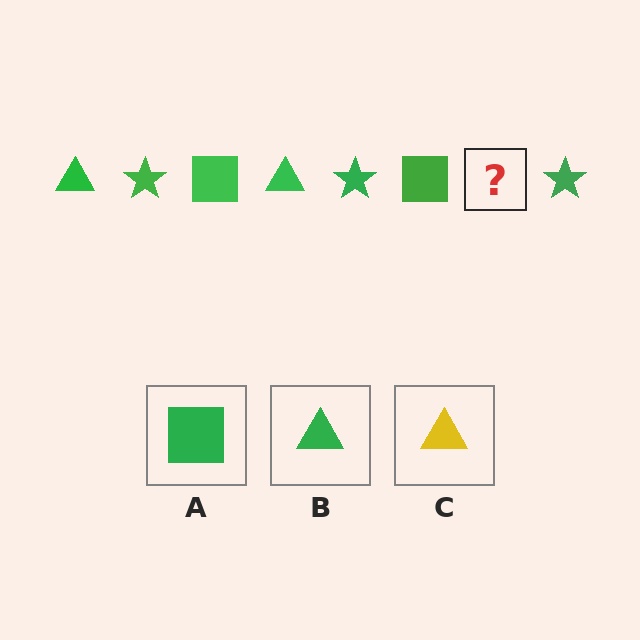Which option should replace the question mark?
Option B.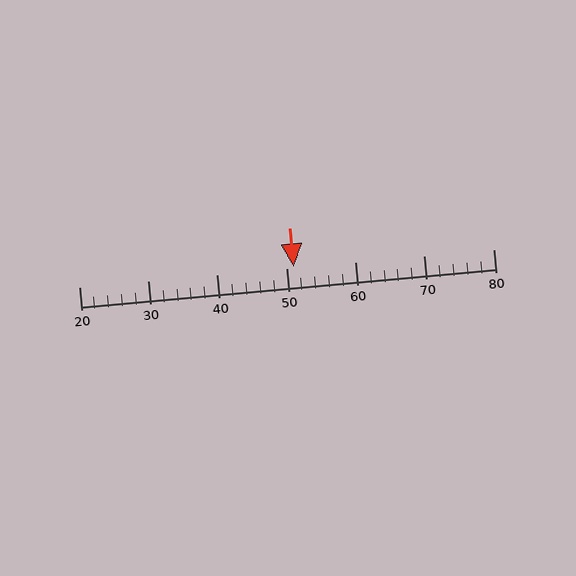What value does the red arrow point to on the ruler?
The red arrow points to approximately 51.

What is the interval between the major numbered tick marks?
The major tick marks are spaced 10 units apart.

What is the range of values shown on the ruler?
The ruler shows values from 20 to 80.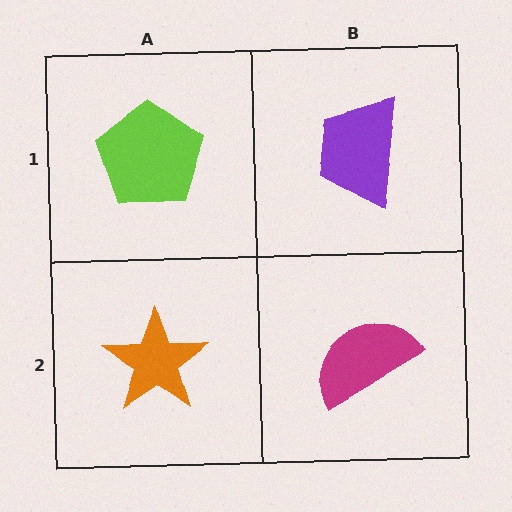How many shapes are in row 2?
2 shapes.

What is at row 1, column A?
A lime pentagon.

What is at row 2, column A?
An orange star.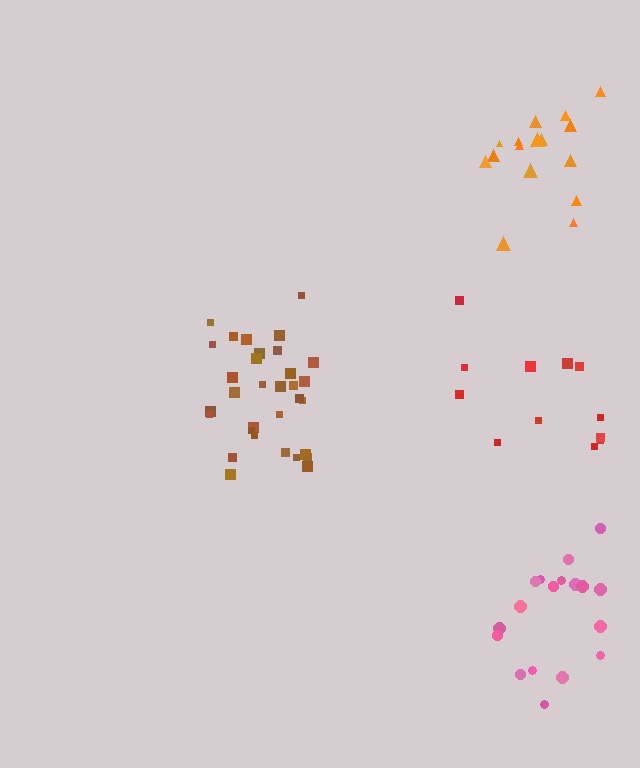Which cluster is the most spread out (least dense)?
Red.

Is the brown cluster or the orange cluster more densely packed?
Brown.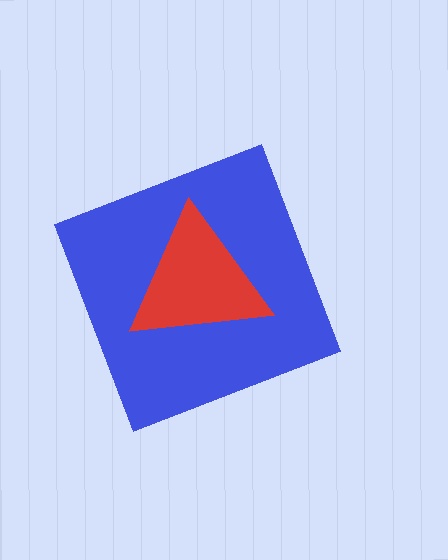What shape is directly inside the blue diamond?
The red triangle.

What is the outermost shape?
The blue diamond.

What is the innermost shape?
The red triangle.